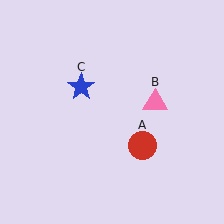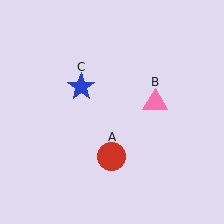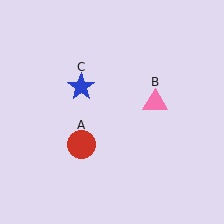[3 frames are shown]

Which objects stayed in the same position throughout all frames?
Pink triangle (object B) and blue star (object C) remained stationary.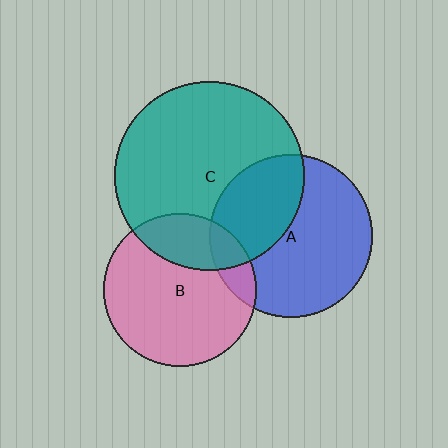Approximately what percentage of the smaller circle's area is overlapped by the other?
Approximately 25%.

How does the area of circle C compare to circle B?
Approximately 1.5 times.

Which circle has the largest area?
Circle C (teal).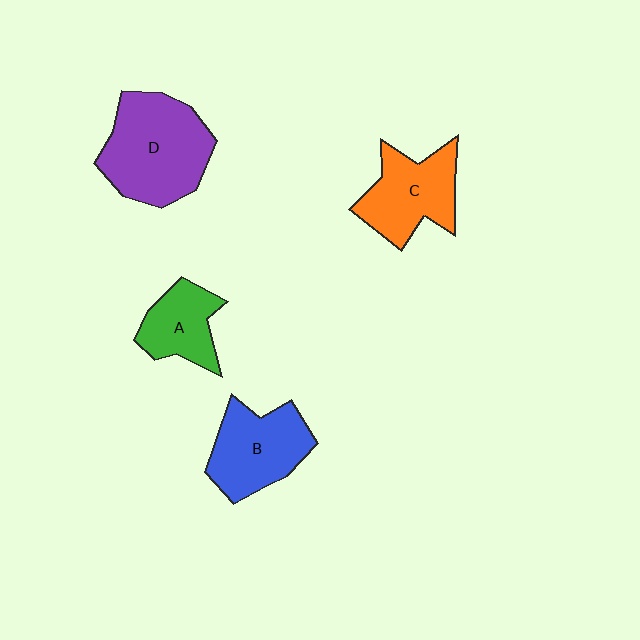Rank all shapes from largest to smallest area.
From largest to smallest: D (purple), B (blue), C (orange), A (green).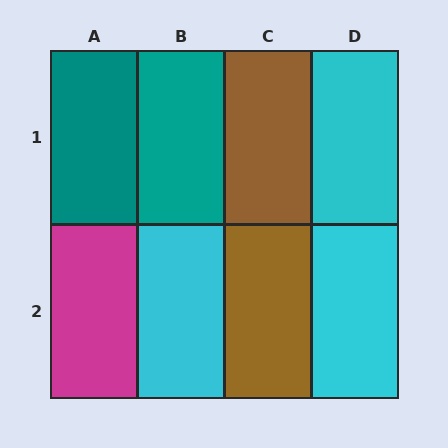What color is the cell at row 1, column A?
Teal.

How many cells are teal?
2 cells are teal.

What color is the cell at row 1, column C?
Brown.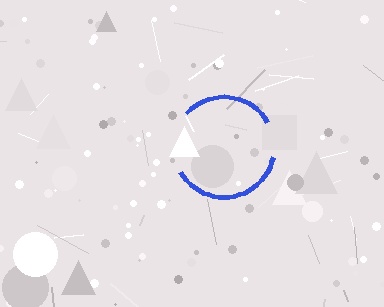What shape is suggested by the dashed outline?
The dashed outline suggests a circle.